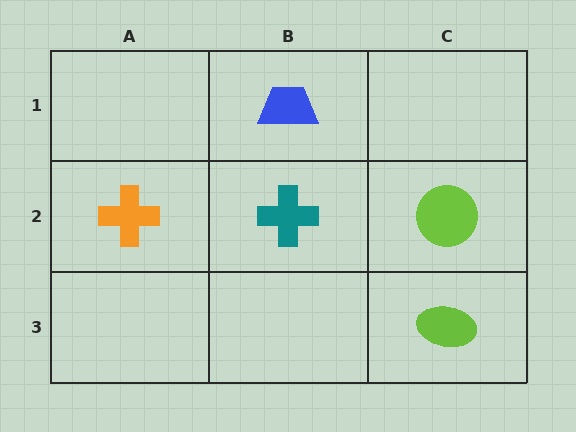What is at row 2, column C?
A lime circle.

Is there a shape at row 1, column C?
No, that cell is empty.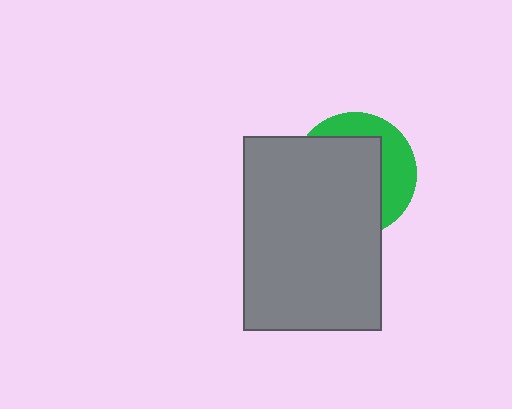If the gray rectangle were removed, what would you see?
You would see the complete green circle.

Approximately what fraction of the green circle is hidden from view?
Roughly 65% of the green circle is hidden behind the gray rectangle.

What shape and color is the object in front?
The object in front is a gray rectangle.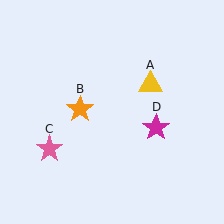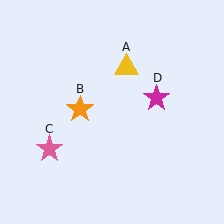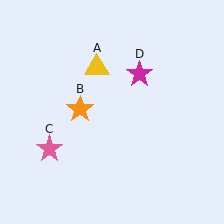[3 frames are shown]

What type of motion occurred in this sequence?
The yellow triangle (object A), magenta star (object D) rotated counterclockwise around the center of the scene.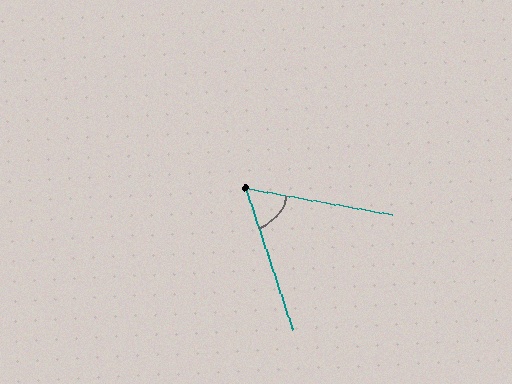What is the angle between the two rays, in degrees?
Approximately 61 degrees.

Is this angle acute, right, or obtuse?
It is acute.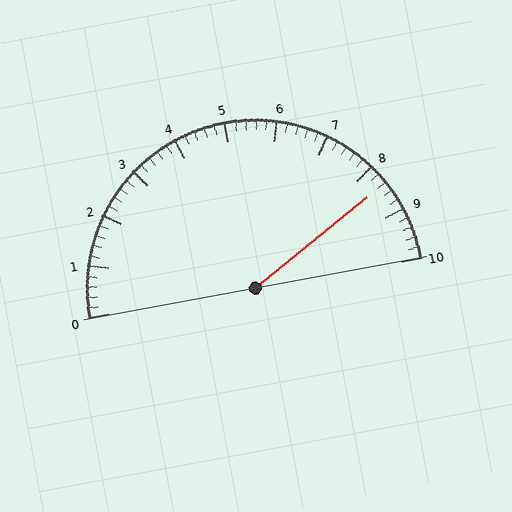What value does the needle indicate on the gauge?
The needle indicates approximately 8.4.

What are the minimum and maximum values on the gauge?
The gauge ranges from 0 to 10.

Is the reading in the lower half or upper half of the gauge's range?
The reading is in the upper half of the range (0 to 10).